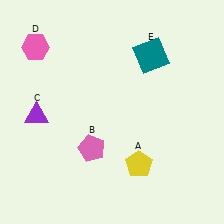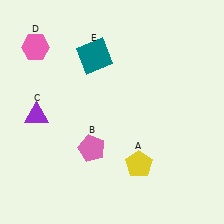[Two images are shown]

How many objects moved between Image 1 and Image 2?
1 object moved between the two images.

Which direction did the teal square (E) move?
The teal square (E) moved left.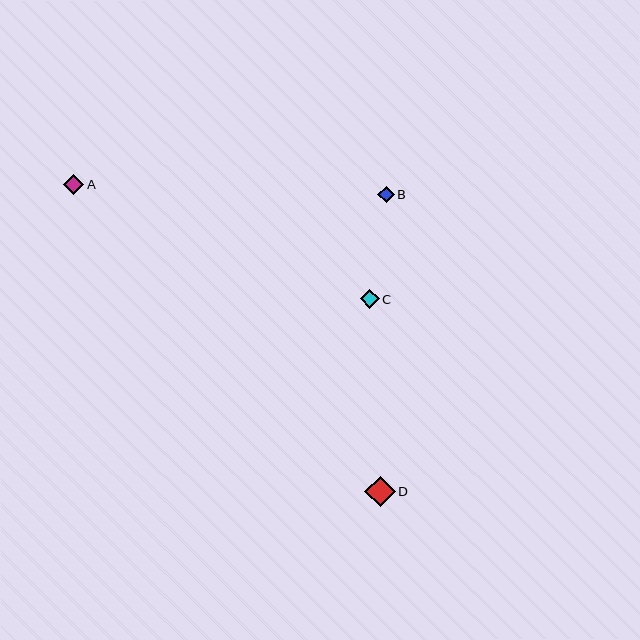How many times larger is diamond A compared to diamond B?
Diamond A is approximately 1.3 times the size of diamond B.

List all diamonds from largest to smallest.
From largest to smallest: D, A, C, B.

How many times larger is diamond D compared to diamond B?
Diamond D is approximately 1.9 times the size of diamond B.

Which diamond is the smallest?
Diamond B is the smallest with a size of approximately 16 pixels.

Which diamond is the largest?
Diamond D is the largest with a size of approximately 30 pixels.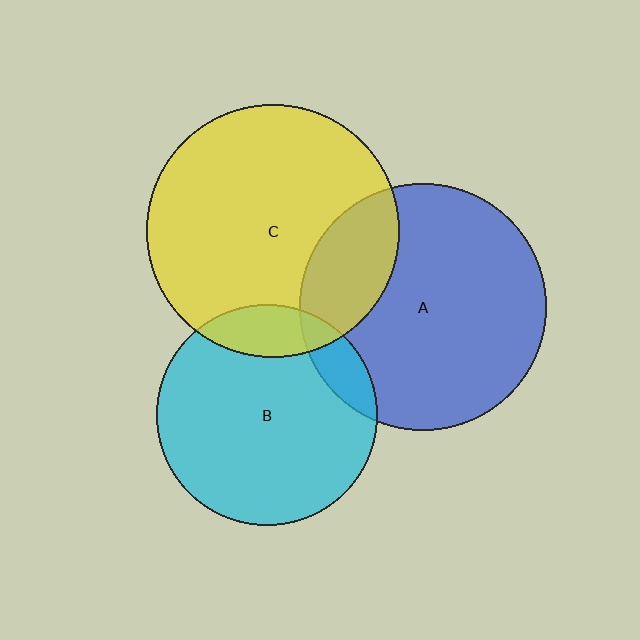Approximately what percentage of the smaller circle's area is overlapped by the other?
Approximately 15%.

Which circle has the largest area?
Circle C (yellow).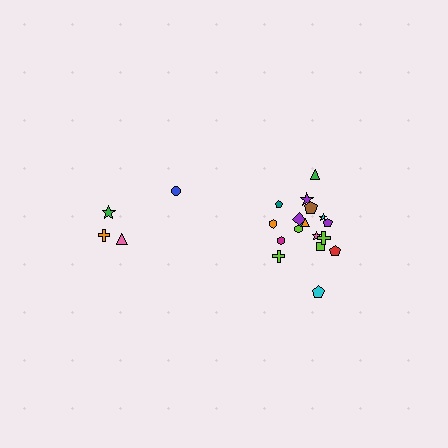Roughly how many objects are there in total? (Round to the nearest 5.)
Roughly 20 objects in total.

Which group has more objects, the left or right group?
The right group.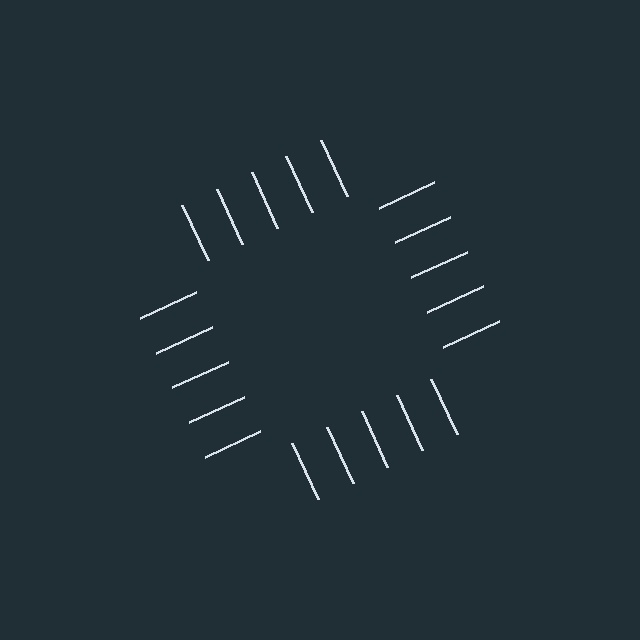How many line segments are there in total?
20 — 5 along each of the 4 edges.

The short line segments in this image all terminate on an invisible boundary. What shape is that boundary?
An illusory square — the line segments terminate on its edges but no continuous stroke is drawn.